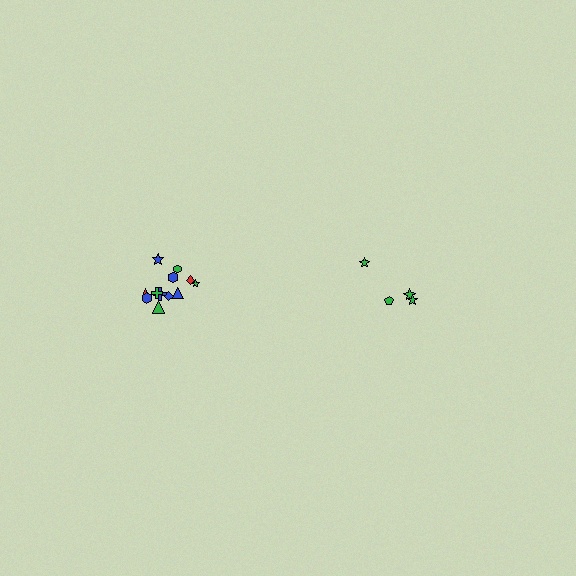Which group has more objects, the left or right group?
The left group.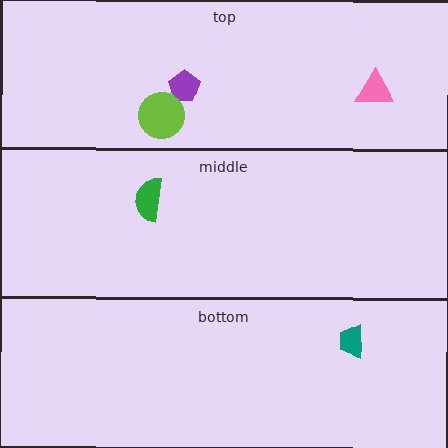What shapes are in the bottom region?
The teal trapezoid.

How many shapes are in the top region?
3.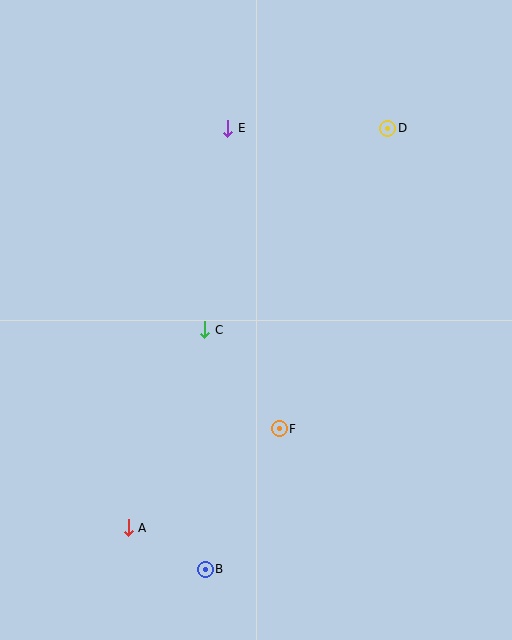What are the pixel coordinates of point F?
Point F is at (279, 429).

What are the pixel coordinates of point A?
Point A is at (128, 528).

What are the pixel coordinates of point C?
Point C is at (205, 330).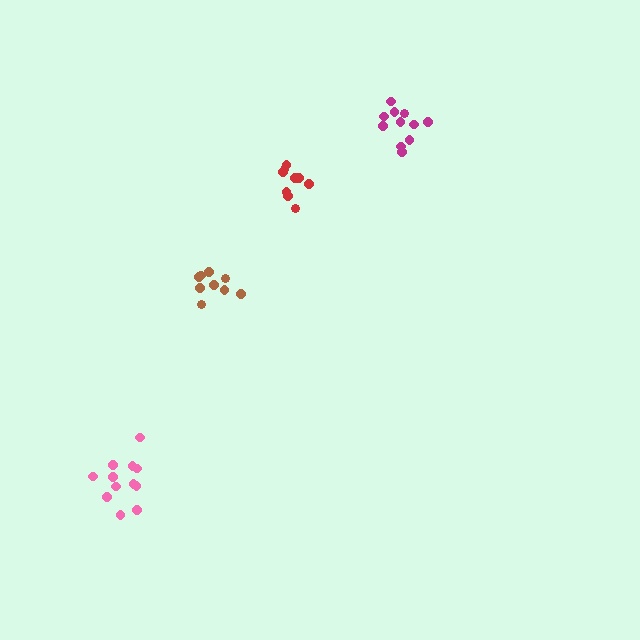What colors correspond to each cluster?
The clusters are colored: brown, magenta, red, pink.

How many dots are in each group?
Group 1: 9 dots, Group 2: 11 dots, Group 3: 9 dots, Group 4: 12 dots (41 total).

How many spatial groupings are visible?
There are 4 spatial groupings.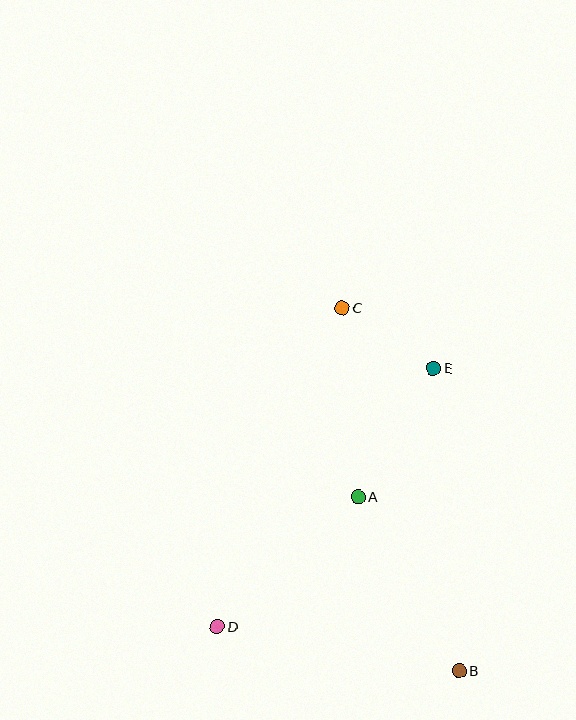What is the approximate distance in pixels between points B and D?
The distance between B and D is approximately 246 pixels.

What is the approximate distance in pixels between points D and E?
The distance between D and E is approximately 337 pixels.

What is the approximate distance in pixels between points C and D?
The distance between C and D is approximately 342 pixels.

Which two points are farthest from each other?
Points B and C are farthest from each other.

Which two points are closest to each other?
Points C and E are closest to each other.